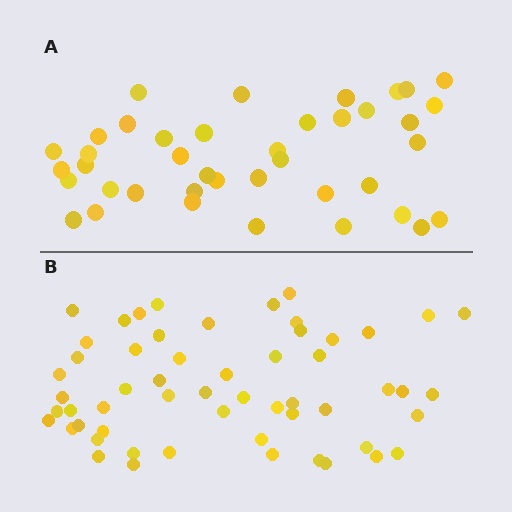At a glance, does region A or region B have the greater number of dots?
Region B (the bottom region) has more dots.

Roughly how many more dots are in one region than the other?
Region B has approximately 15 more dots than region A.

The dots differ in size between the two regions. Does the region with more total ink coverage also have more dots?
No. Region A has more total ink coverage because its dots are larger, but region B actually contains more individual dots. Total area can be misleading — the number of items is what matters here.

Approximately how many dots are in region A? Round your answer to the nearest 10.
About 40 dots.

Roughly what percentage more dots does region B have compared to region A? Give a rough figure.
About 40% more.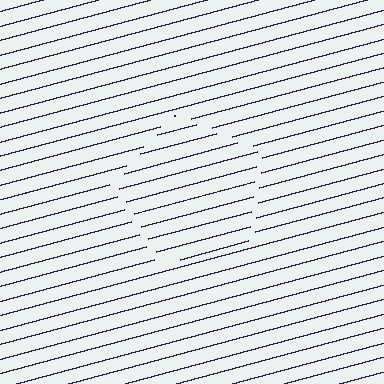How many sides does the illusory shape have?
5 sides — the line-ends trace a pentagon.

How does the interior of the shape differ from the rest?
The interior of the shape contains the same grating, shifted by half a period — the contour is defined by the phase discontinuity where line-ends from the inner and outer gratings abut.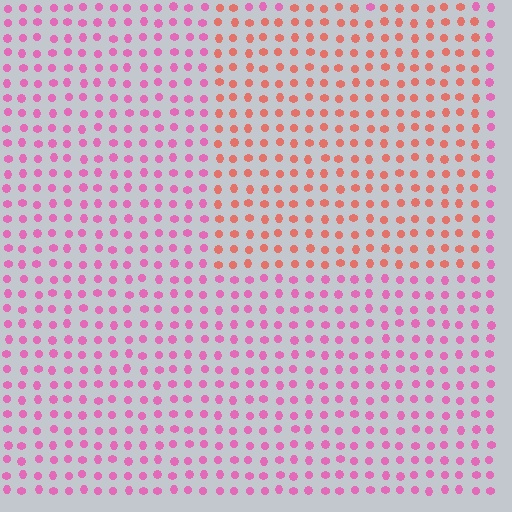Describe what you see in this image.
The image is filled with small pink elements in a uniform arrangement. A rectangle-shaped region is visible where the elements are tinted to a slightly different hue, forming a subtle color boundary.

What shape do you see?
I see a rectangle.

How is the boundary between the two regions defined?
The boundary is defined purely by a slight shift in hue (about 44 degrees). Spacing, size, and orientation are identical on both sides.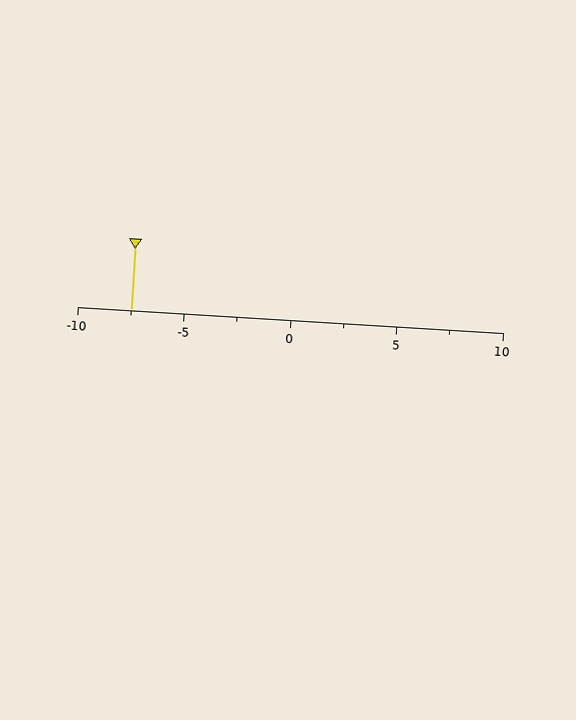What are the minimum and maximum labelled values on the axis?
The axis runs from -10 to 10.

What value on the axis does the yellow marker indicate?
The marker indicates approximately -7.5.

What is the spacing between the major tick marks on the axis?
The major ticks are spaced 5 apart.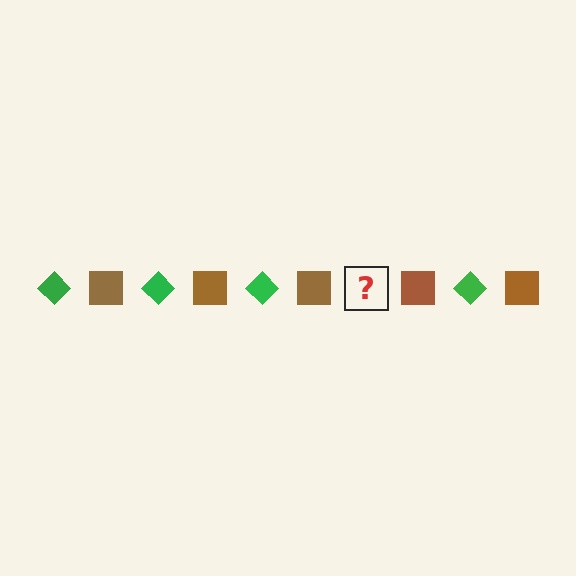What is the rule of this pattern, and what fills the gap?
The rule is that the pattern alternates between green diamond and brown square. The gap should be filled with a green diamond.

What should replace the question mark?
The question mark should be replaced with a green diamond.